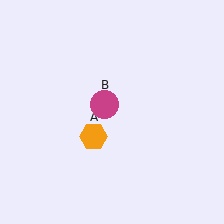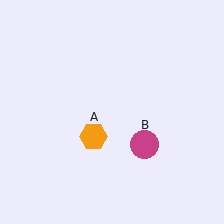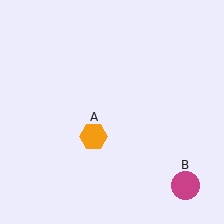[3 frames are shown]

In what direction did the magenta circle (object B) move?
The magenta circle (object B) moved down and to the right.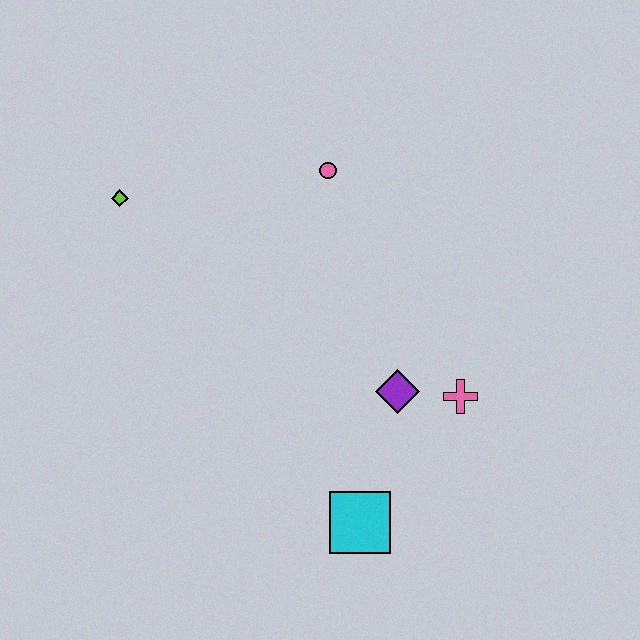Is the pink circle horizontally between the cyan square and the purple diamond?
No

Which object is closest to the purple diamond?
The pink cross is closest to the purple diamond.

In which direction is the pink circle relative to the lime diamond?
The pink circle is to the right of the lime diamond.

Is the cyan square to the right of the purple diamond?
No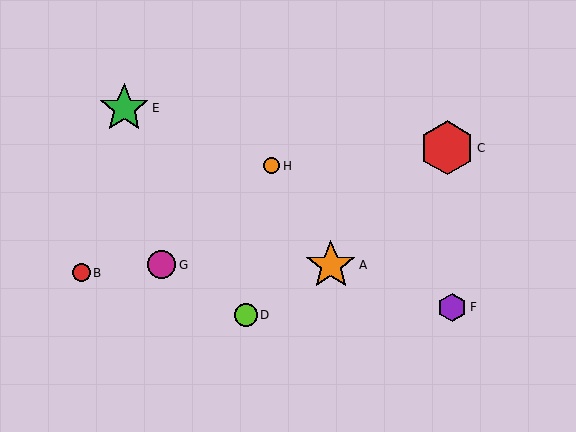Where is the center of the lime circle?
The center of the lime circle is at (246, 315).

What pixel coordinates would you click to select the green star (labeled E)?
Click at (124, 108) to select the green star E.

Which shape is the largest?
The red hexagon (labeled C) is the largest.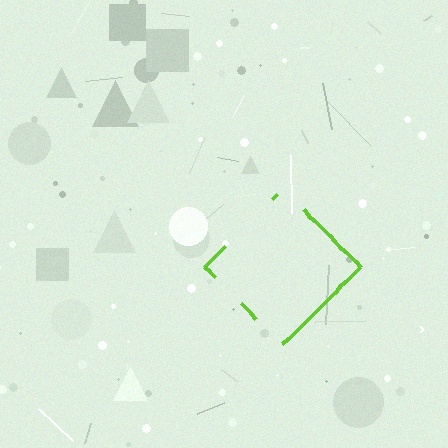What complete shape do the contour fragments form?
The contour fragments form a diamond.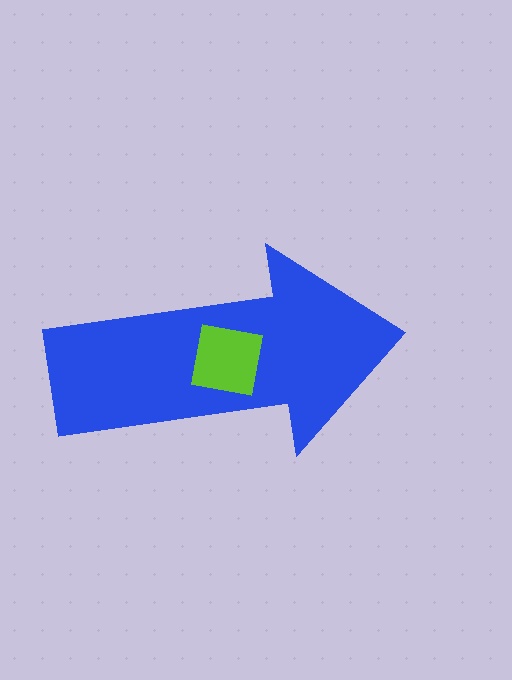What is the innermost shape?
The lime square.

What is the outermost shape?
The blue arrow.